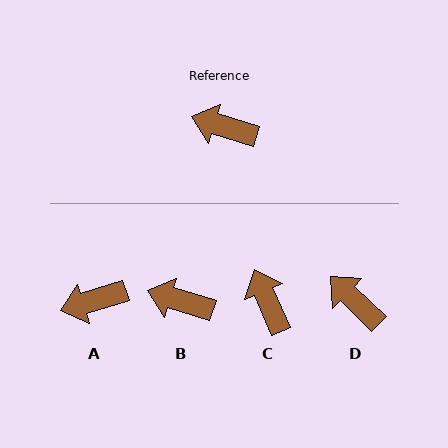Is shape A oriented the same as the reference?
No, it is off by about 35 degrees.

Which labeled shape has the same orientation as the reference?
B.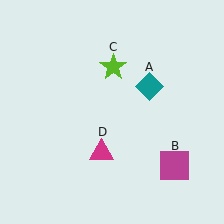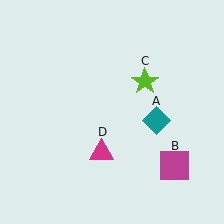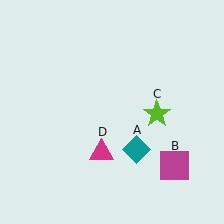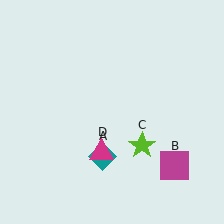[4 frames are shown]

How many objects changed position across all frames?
2 objects changed position: teal diamond (object A), lime star (object C).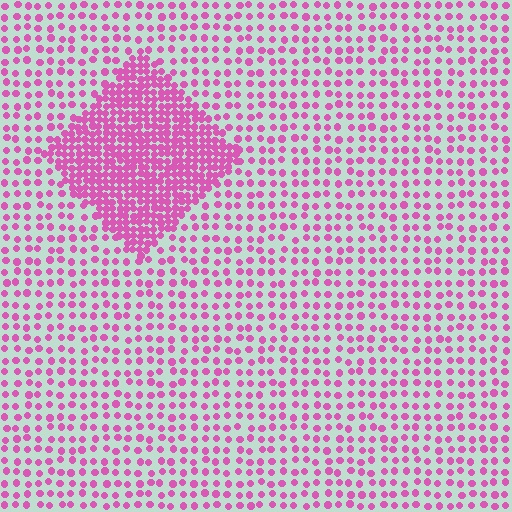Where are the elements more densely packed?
The elements are more densely packed inside the diamond boundary.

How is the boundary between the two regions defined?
The boundary is defined by a change in element density (approximately 2.6x ratio). All elements are the same color, size, and shape.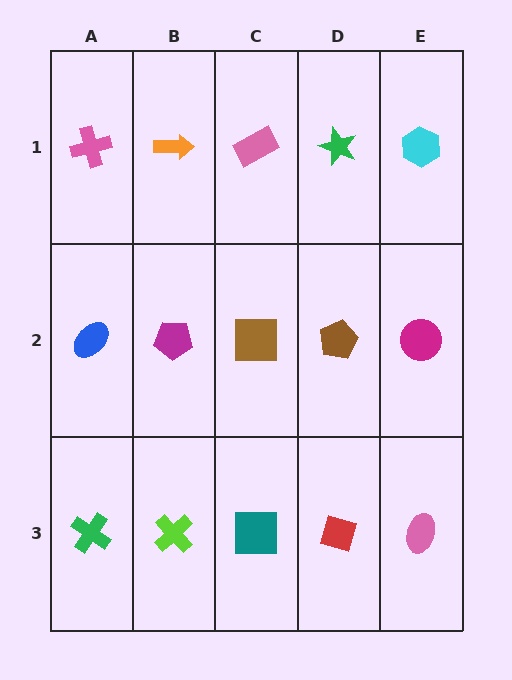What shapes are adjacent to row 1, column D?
A brown pentagon (row 2, column D), a pink rectangle (row 1, column C), a cyan hexagon (row 1, column E).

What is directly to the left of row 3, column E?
A red diamond.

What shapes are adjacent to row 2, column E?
A cyan hexagon (row 1, column E), a pink ellipse (row 3, column E), a brown pentagon (row 2, column D).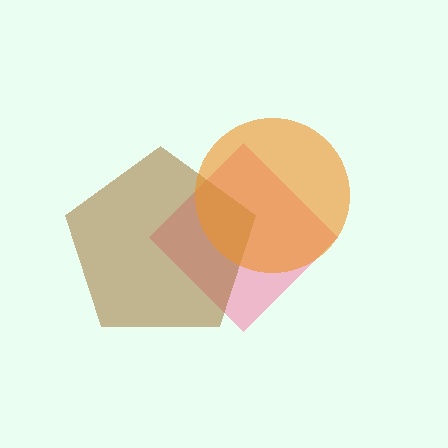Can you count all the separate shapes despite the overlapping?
Yes, there are 3 separate shapes.